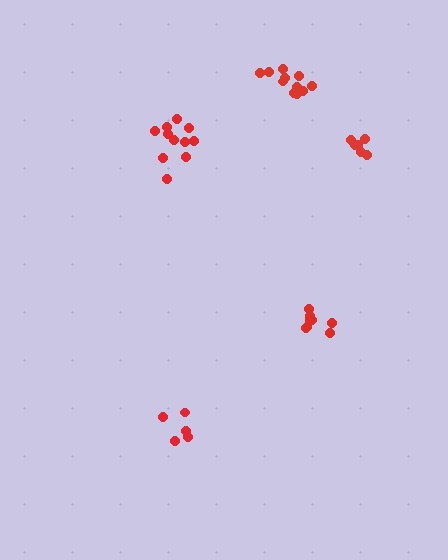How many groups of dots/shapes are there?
There are 5 groups.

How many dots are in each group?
Group 1: 5 dots, Group 2: 11 dots, Group 3: 6 dots, Group 4: 11 dots, Group 5: 8 dots (41 total).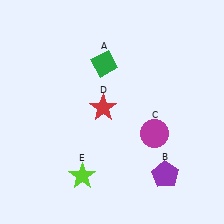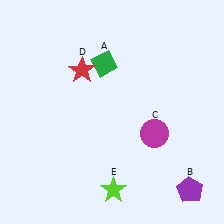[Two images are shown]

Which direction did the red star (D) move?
The red star (D) moved up.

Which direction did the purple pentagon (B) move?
The purple pentagon (B) moved right.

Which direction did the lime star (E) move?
The lime star (E) moved right.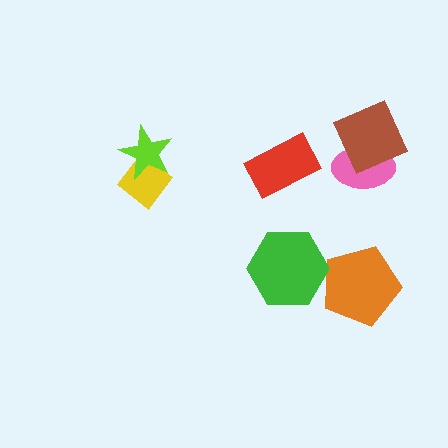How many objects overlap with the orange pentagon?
1 object overlaps with the orange pentagon.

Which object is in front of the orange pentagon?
The green hexagon is in front of the orange pentagon.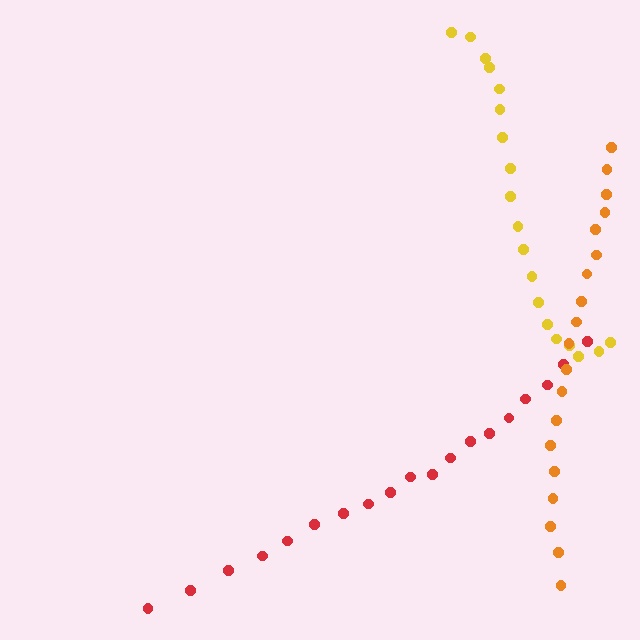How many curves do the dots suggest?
There are 3 distinct paths.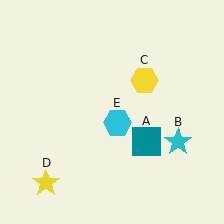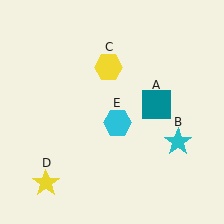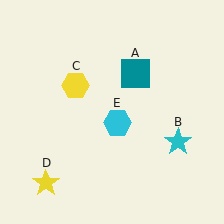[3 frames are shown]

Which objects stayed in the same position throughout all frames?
Cyan star (object B) and yellow star (object D) and cyan hexagon (object E) remained stationary.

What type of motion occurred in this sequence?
The teal square (object A), yellow hexagon (object C) rotated counterclockwise around the center of the scene.